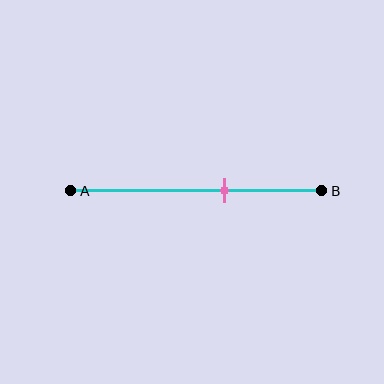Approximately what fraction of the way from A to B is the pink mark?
The pink mark is approximately 60% of the way from A to B.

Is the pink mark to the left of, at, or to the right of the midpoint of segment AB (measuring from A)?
The pink mark is to the right of the midpoint of segment AB.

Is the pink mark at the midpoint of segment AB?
No, the mark is at about 60% from A, not at the 50% midpoint.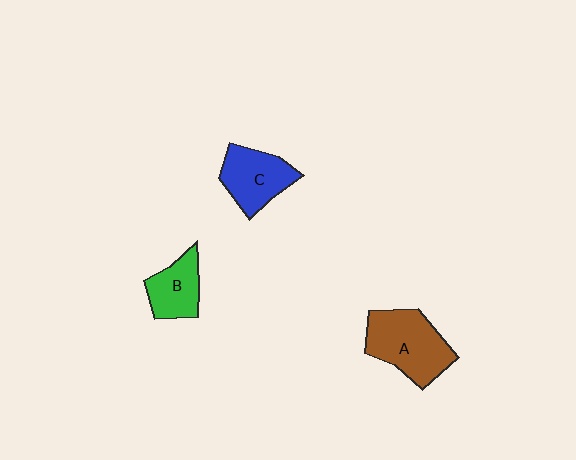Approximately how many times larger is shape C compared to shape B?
Approximately 1.2 times.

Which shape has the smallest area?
Shape B (green).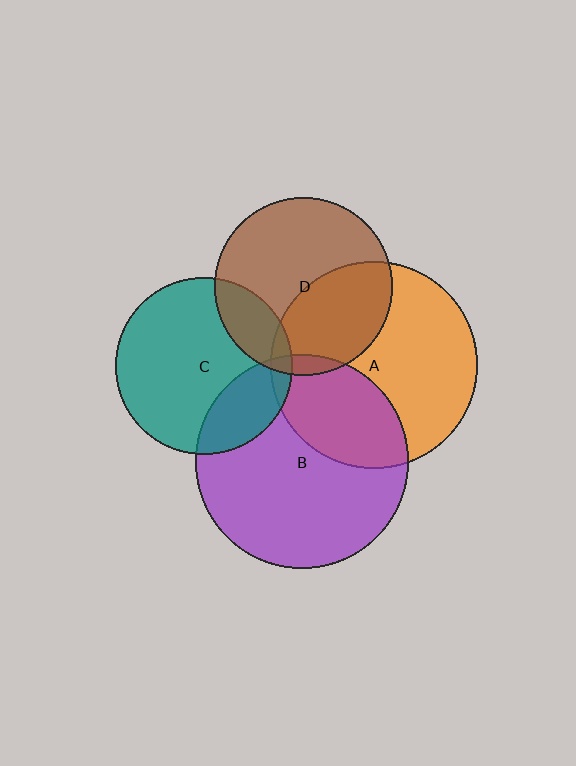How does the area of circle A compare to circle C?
Approximately 1.4 times.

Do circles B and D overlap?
Yes.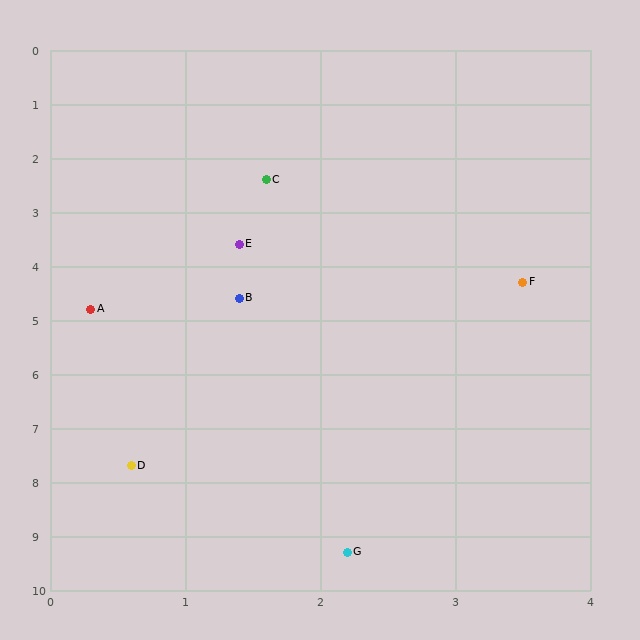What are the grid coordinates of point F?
Point F is at approximately (3.5, 4.3).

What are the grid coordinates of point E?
Point E is at approximately (1.4, 3.6).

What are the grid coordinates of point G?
Point G is at approximately (2.2, 9.3).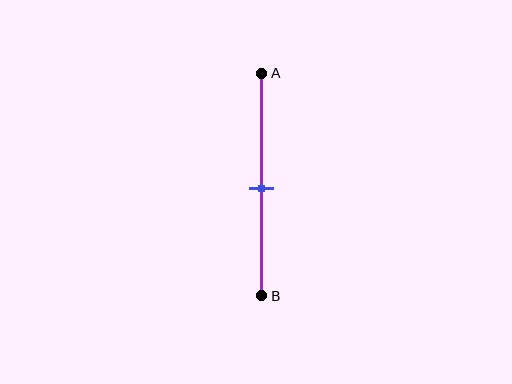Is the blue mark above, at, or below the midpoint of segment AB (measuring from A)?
The blue mark is approximately at the midpoint of segment AB.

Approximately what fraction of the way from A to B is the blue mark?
The blue mark is approximately 50% of the way from A to B.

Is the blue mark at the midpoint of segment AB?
Yes, the mark is approximately at the midpoint.